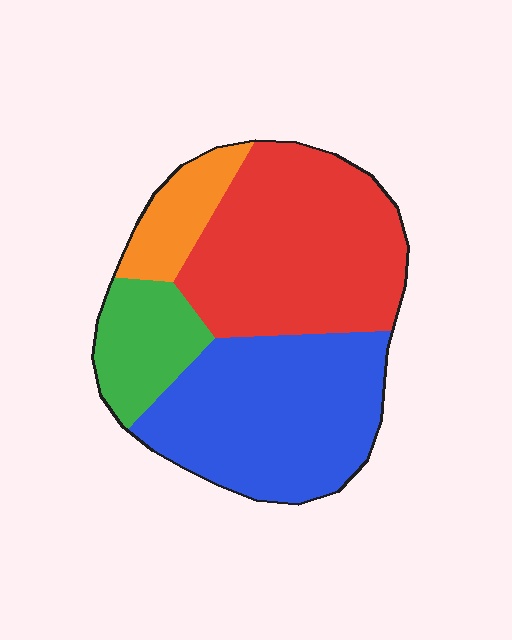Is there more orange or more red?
Red.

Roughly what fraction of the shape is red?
Red takes up about two fifths (2/5) of the shape.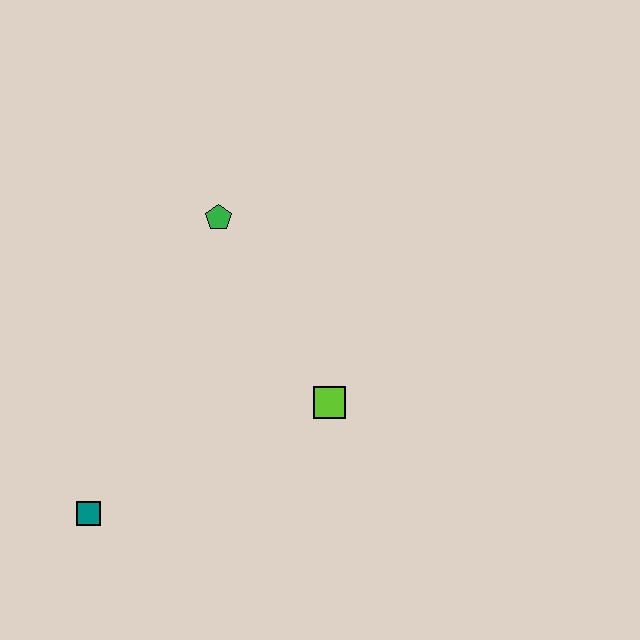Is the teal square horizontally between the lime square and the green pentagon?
No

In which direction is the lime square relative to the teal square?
The lime square is to the right of the teal square.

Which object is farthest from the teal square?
The green pentagon is farthest from the teal square.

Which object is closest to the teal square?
The lime square is closest to the teal square.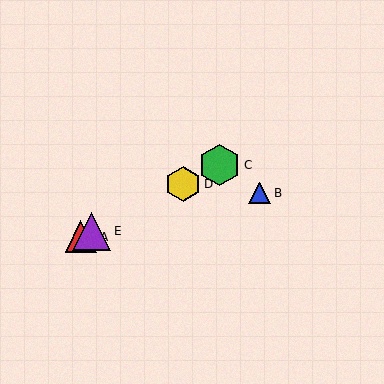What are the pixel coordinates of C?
Object C is at (220, 165).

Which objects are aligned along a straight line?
Objects A, C, D, E are aligned along a straight line.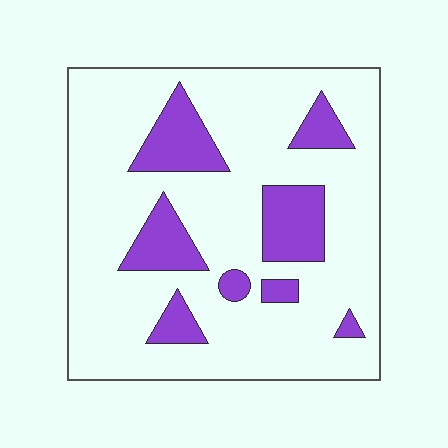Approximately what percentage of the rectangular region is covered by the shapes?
Approximately 20%.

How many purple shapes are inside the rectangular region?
8.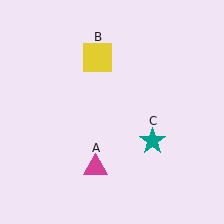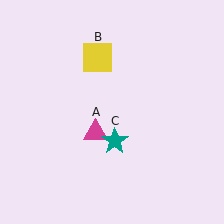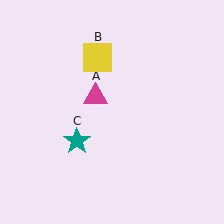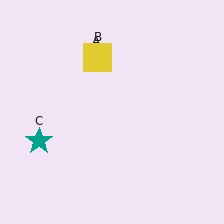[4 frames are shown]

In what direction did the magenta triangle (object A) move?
The magenta triangle (object A) moved up.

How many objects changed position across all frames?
2 objects changed position: magenta triangle (object A), teal star (object C).